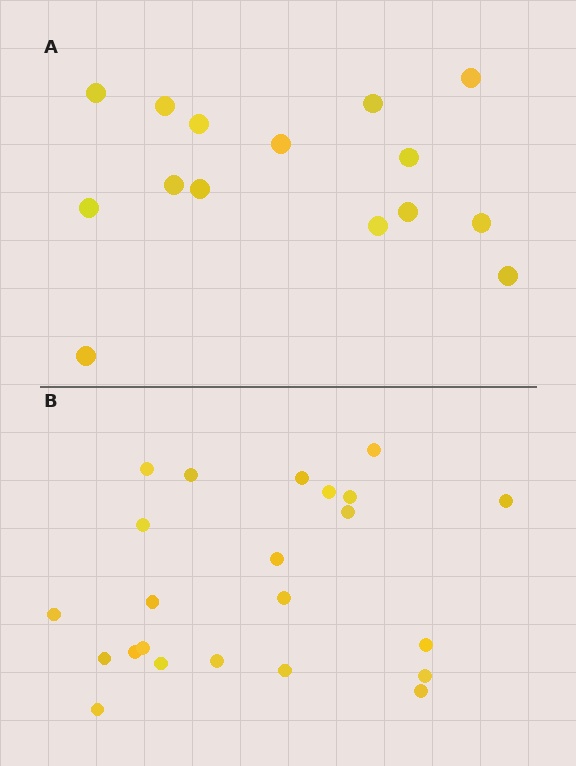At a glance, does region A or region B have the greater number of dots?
Region B (the bottom region) has more dots.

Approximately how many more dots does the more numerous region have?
Region B has roughly 8 or so more dots than region A.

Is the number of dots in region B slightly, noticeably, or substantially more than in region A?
Region B has substantially more. The ratio is roughly 1.5 to 1.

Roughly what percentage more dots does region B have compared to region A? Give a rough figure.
About 55% more.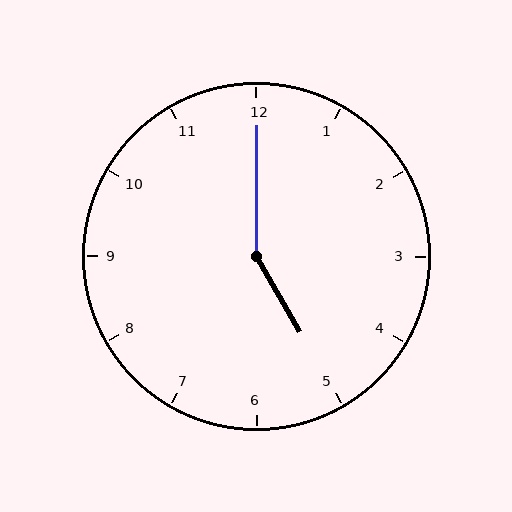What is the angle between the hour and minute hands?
Approximately 150 degrees.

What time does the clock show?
5:00.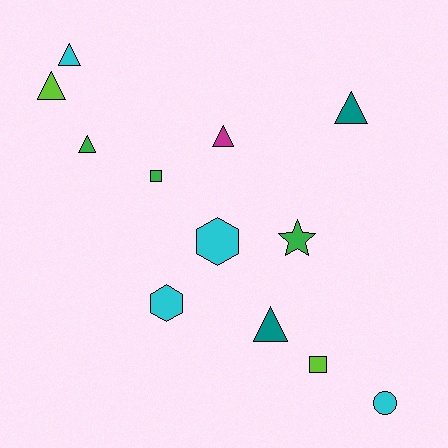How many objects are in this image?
There are 12 objects.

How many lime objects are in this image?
There are 2 lime objects.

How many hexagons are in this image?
There are 2 hexagons.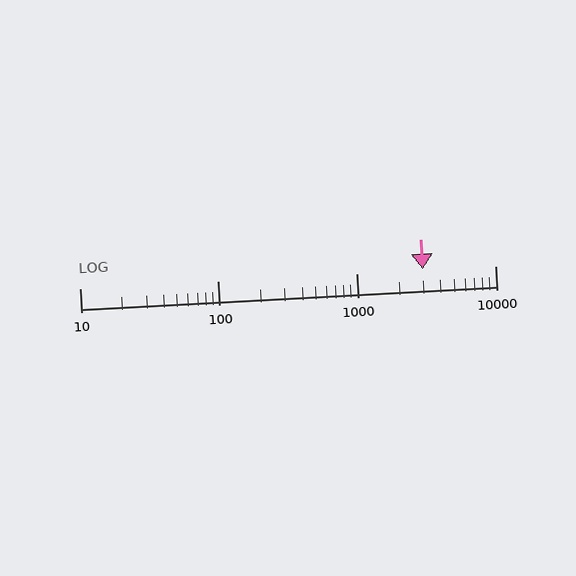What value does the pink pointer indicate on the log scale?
The pointer indicates approximately 3000.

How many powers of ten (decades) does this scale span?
The scale spans 3 decades, from 10 to 10000.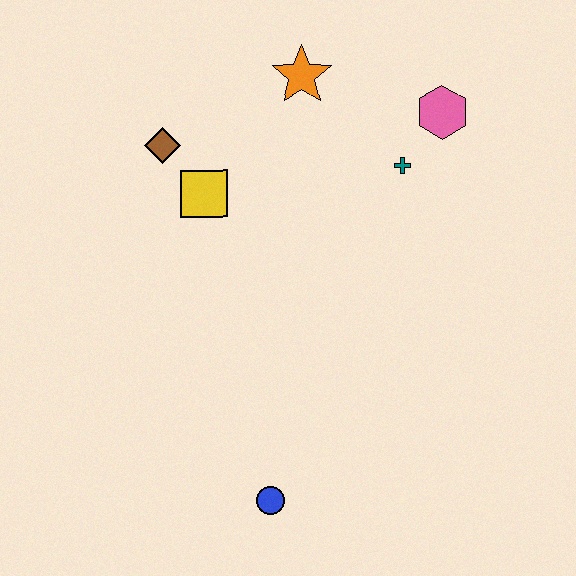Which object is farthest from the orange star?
The blue circle is farthest from the orange star.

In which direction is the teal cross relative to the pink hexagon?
The teal cross is below the pink hexagon.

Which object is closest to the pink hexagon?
The teal cross is closest to the pink hexagon.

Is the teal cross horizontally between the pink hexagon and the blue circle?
Yes